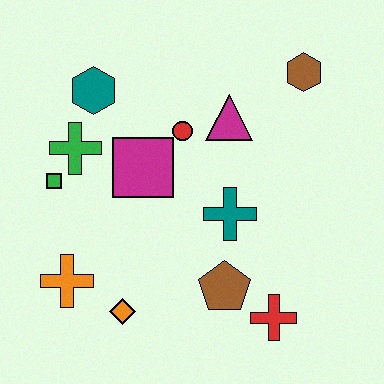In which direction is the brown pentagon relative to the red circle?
The brown pentagon is below the red circle.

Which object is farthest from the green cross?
The red cross is farthest from the green cross.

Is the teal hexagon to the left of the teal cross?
Yes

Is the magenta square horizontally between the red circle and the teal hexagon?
Yes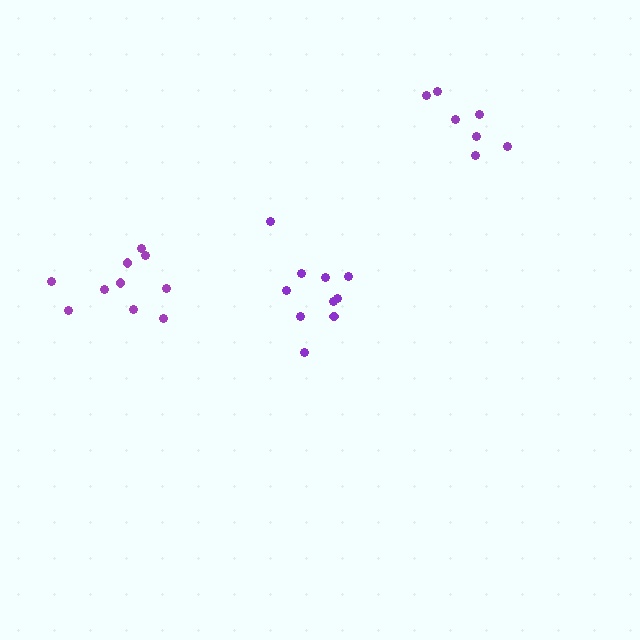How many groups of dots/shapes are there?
There are 3 groups.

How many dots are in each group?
Group 1: 10 dots, Group 2: 7 dots, Group 3: 10 dots (27 total).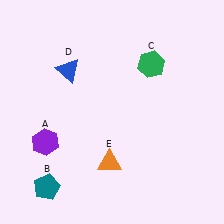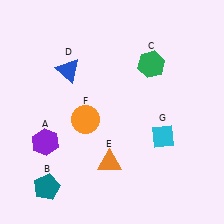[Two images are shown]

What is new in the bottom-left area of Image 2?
An orange circle (F) was added in the bottom-left area of Image 2.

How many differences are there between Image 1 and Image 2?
There are 2 differences between the two images.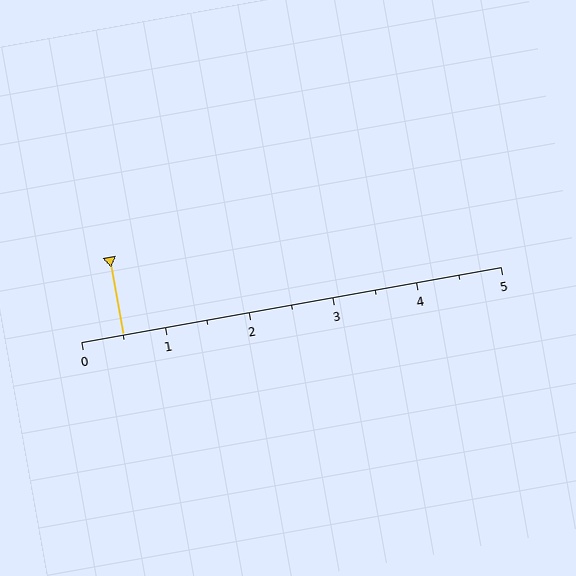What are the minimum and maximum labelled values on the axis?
The axis runs from 0 to 5.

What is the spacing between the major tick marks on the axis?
The major ticks are spaced 1 apart.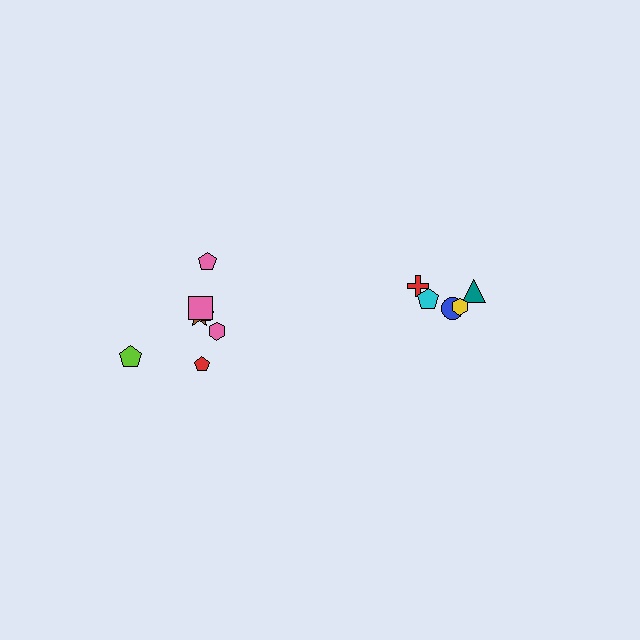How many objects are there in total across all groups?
There are 12 objects.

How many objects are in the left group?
There are 7 objects.